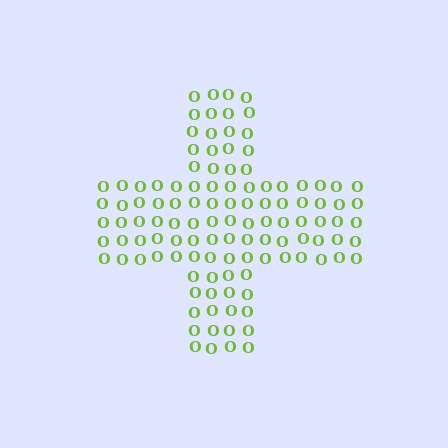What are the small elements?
The small elements are letter O's.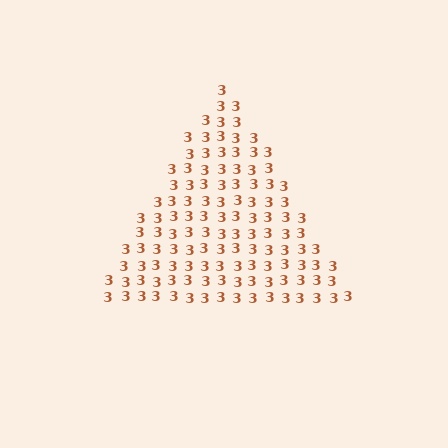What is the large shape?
The large shape is a triangle.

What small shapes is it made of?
It is made of small digit 3's.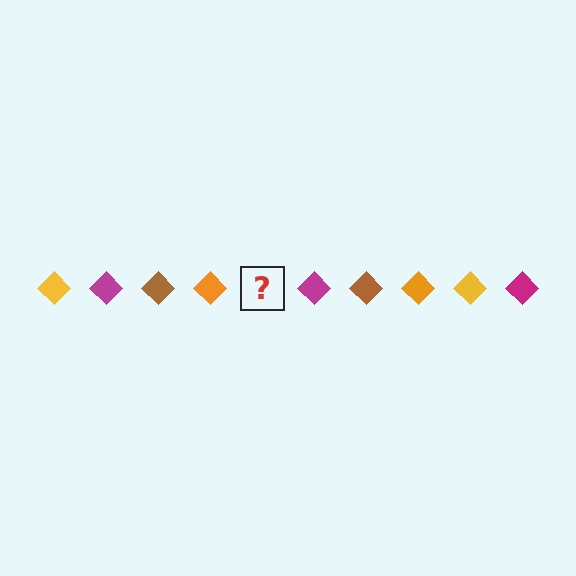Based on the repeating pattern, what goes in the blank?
The blank should be a yellow diamond.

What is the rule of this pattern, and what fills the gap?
The rule is that the pattern cycles through yellow, magenta, brown, orange diamonds. The gap should be filled with a yellow diamond.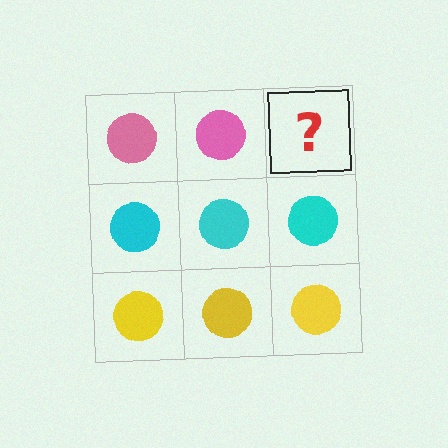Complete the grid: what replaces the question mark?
The question mark should be replaced with a pink circle.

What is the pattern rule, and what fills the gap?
The rule is that each row has a consistent color. The gap should be filled with a pink circle.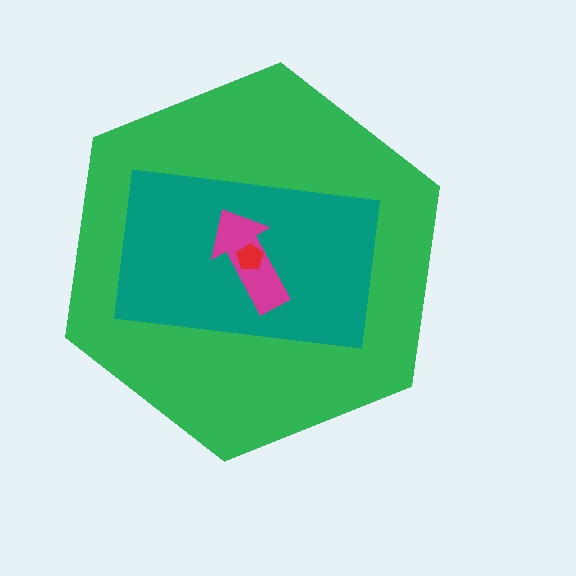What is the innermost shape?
The red pentagon.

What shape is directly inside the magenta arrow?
The red pentagon.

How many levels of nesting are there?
4.